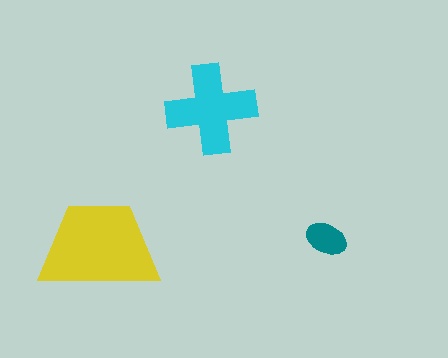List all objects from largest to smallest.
The yellow trapezoid, the cyan cross, the teal ellipse.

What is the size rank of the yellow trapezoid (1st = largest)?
1st.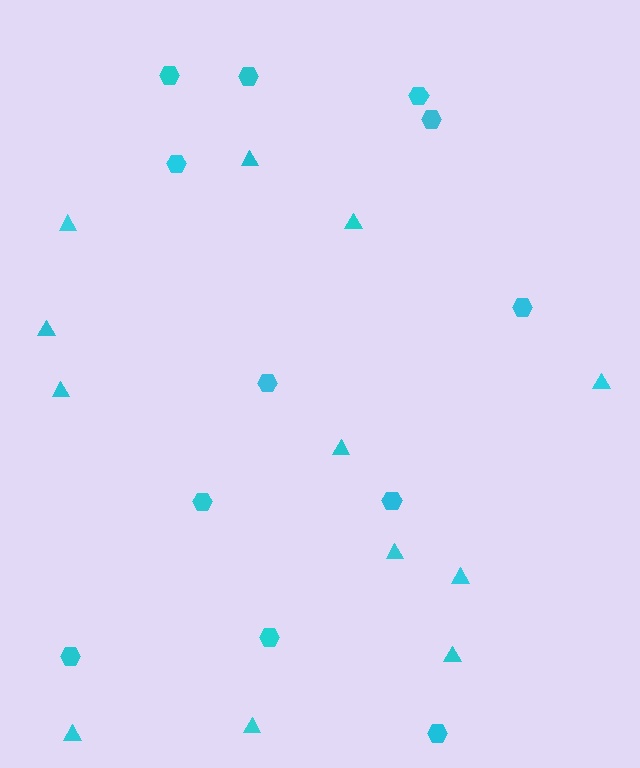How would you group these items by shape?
There are 2 groups: one group of hexagons (12) and one group of triangles (12).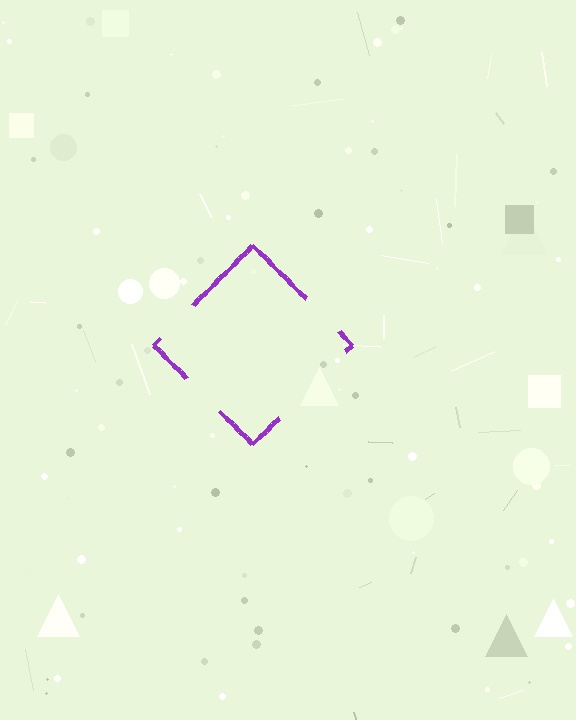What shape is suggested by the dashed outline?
The dashed outline suggests a diamond.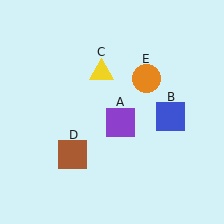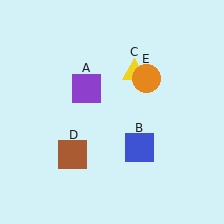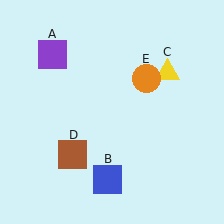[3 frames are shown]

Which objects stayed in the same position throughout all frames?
Brown square (object D) and orange circle (object E) remained stationary.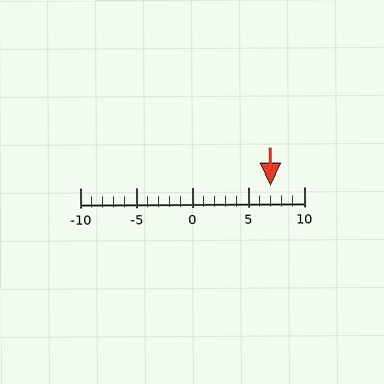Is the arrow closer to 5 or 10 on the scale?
The arrow is closer to 5.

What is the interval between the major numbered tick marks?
The major tick marks are spaced 5 units apart.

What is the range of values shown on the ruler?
The ruler shows values from -10 to 10.